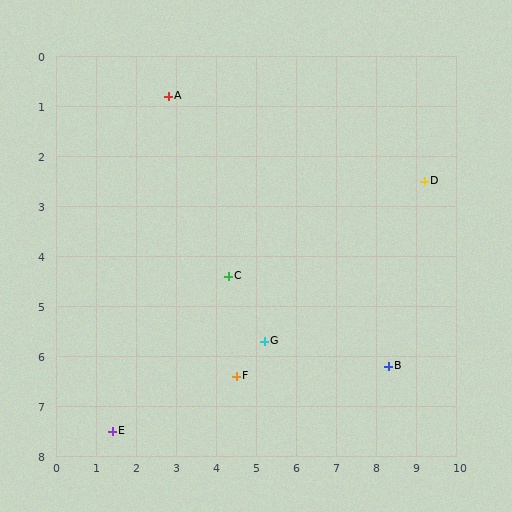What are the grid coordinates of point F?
Point F is at approximately (4.5, 6.4).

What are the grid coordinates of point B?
Point B is at approximately (8.3, 6.2).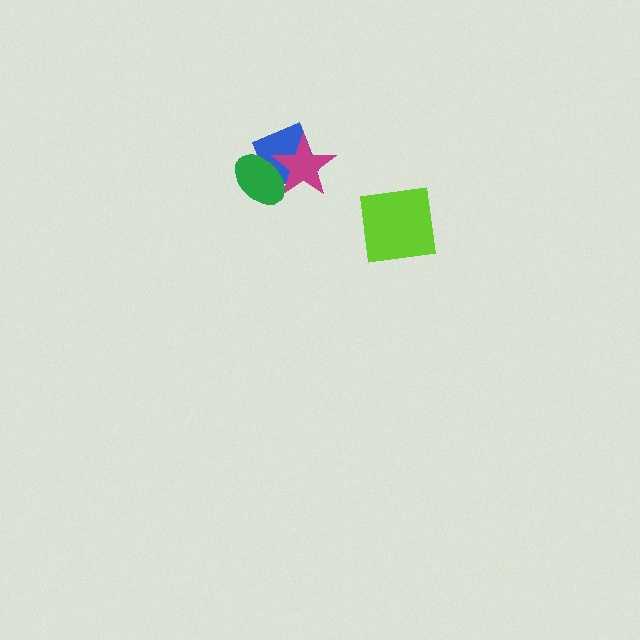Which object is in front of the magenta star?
The green ellipse is in front of the magenta star.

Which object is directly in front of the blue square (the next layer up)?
The magenta star is directly in front of the blue square.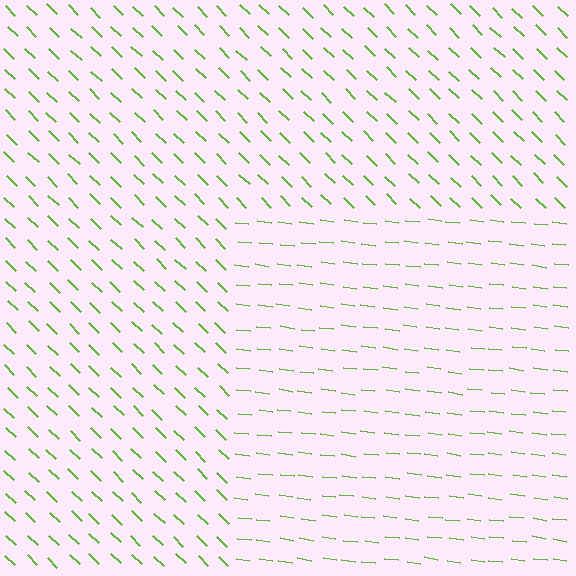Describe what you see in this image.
The image is filled with small lime line segments. A rectangle region in the image has lines oriented differently from the surrounding lines, creating a visible texture boundary.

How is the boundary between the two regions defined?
The boundary is defined purely by a change in line orientation (approximately 37 degrees difference). All lines are the same color and thickness.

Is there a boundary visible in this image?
Yes, there is a texture boundary formed by a change in line orientation.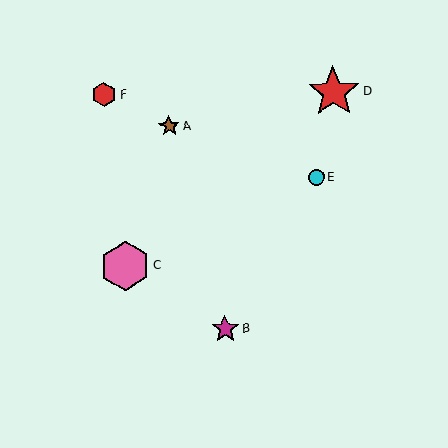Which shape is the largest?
The red star (labeled D) is the largest.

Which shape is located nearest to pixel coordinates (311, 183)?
The cyan circle (labeled E) at (316, 177) is nearest to that location.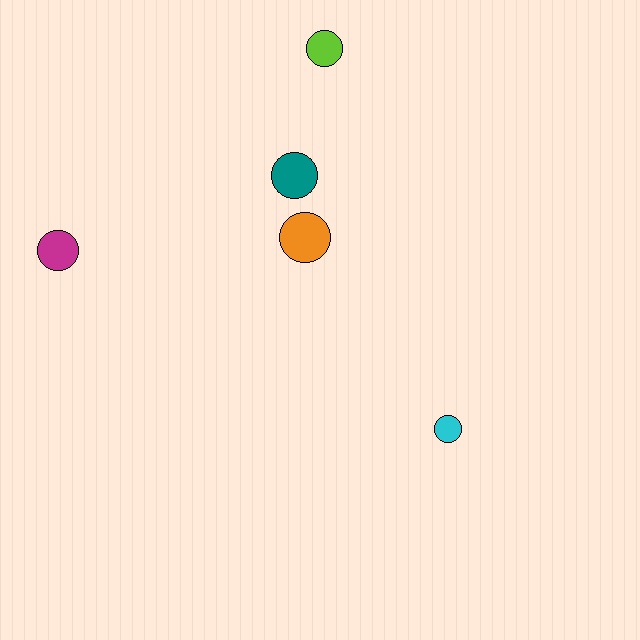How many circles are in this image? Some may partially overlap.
There are 5 circles.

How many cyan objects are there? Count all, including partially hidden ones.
There is 1 cyan object.